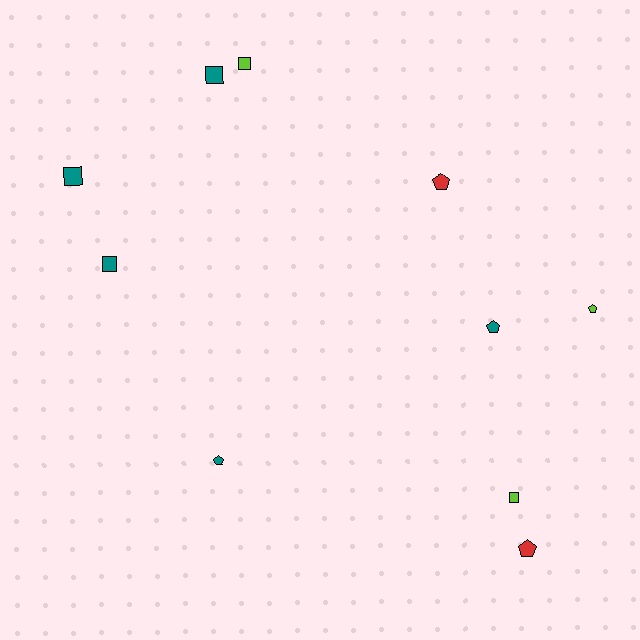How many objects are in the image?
There are 10 objects.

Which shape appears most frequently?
Square, with 5 objects.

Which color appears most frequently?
Teal, with 5 objects.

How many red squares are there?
There are no red squares.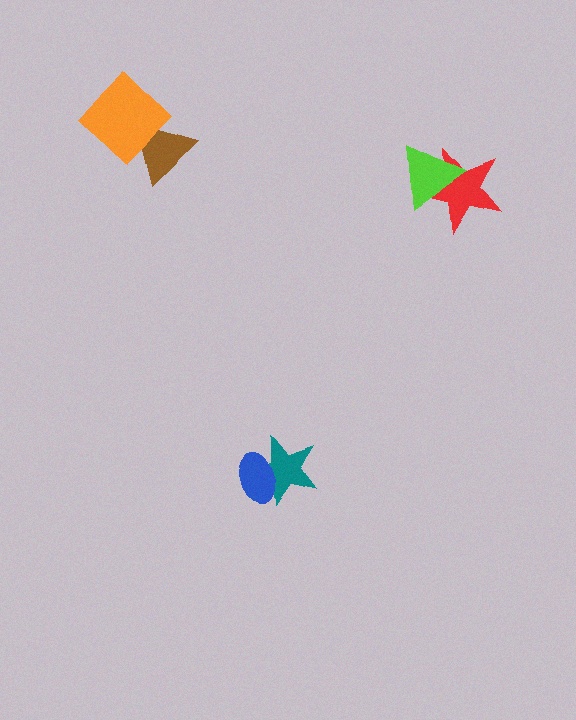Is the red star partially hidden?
Yes, it is partially covered by another shape.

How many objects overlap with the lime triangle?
1 object overlaps with the lime triangle.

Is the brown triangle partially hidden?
Yes, it is partially covered by another shape.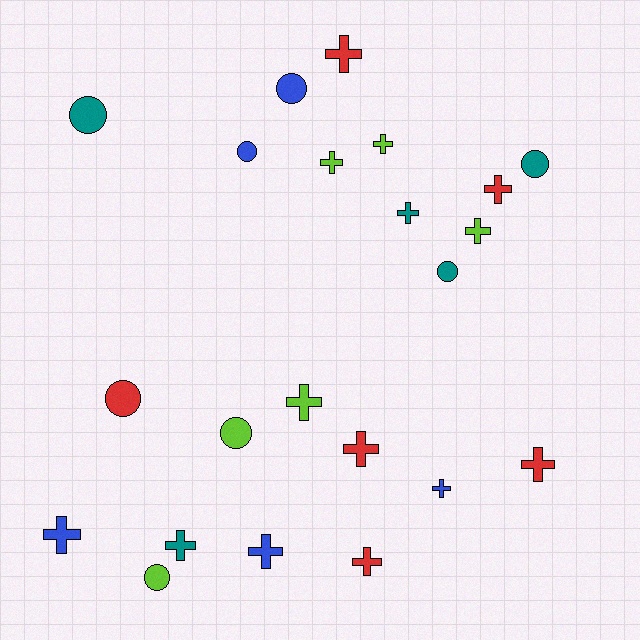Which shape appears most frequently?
Cross, with 14 objects.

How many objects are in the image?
There are 22 objects.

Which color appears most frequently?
Lime, with 6 objects.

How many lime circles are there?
There are 2 lime circles.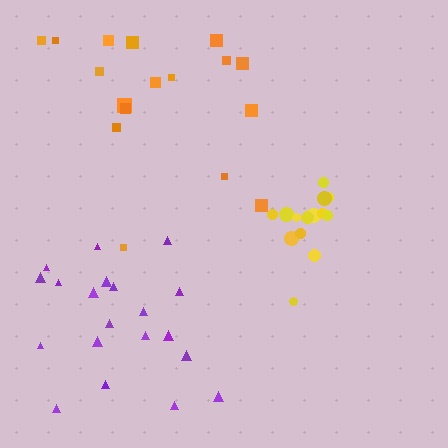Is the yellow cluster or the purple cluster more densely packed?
Yellow.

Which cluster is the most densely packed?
Yellow.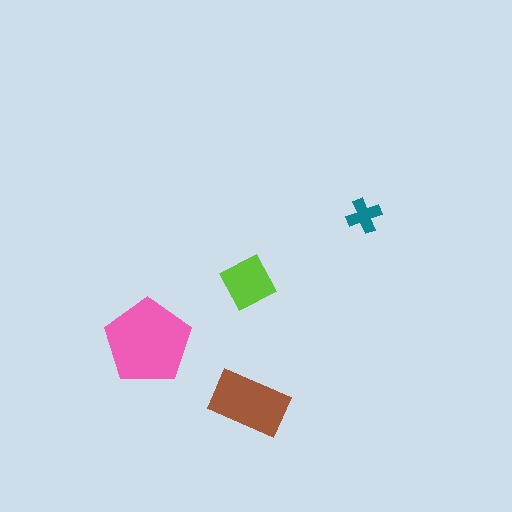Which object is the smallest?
The teal cross.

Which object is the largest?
The pink pentagon.